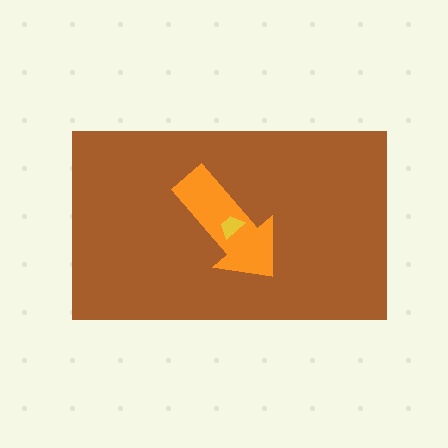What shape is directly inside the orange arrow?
The yellow trapezoid.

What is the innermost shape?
The yellow trapezoid.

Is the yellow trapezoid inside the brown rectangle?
Yes.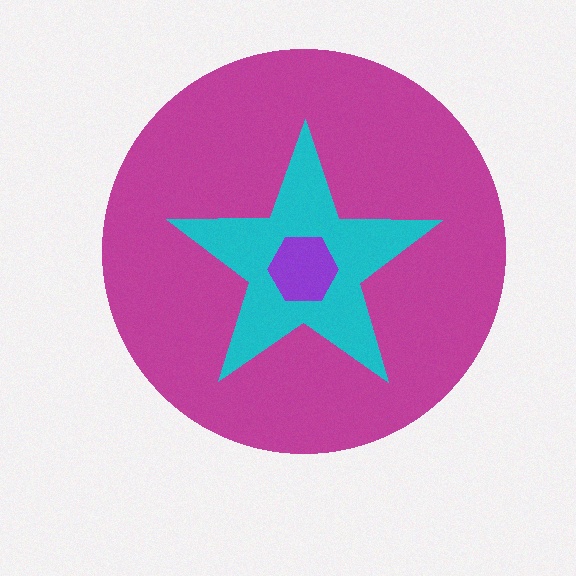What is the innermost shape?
The purple hexagon.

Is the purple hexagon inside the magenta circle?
Yes.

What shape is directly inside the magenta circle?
The cyan star.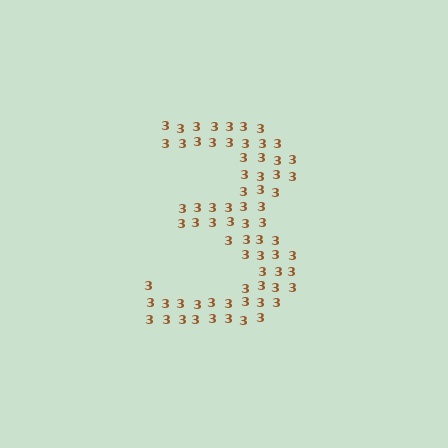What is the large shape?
The large shape is the digit 3.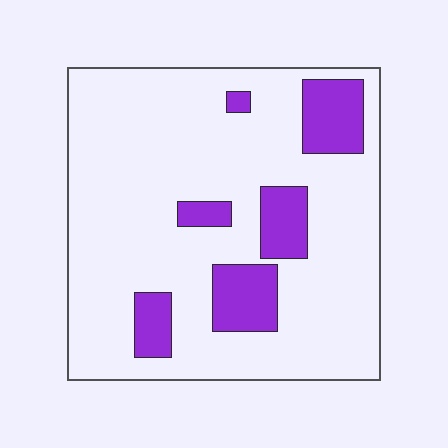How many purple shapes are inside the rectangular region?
6.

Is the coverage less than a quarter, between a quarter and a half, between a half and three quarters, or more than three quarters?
Less than a quarter.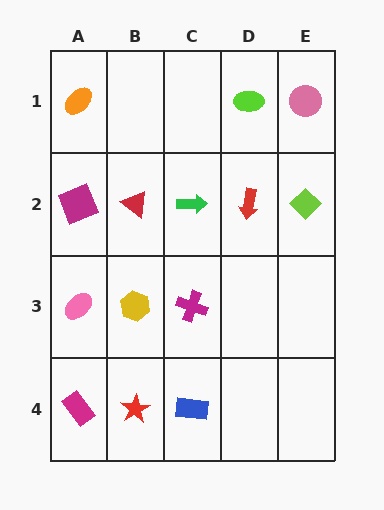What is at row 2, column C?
A green arrow.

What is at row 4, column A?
A magenta rectangle.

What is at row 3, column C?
A magenta cross.